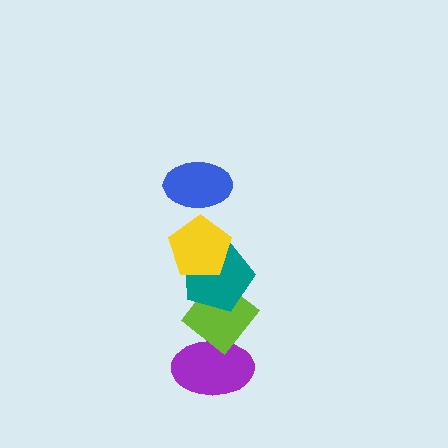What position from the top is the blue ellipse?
The blue ellipse is 1st from the top.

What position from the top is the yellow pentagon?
The yellow pentagon is 2nd from the top.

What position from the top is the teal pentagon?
The teal pentagon is 3rd from the top.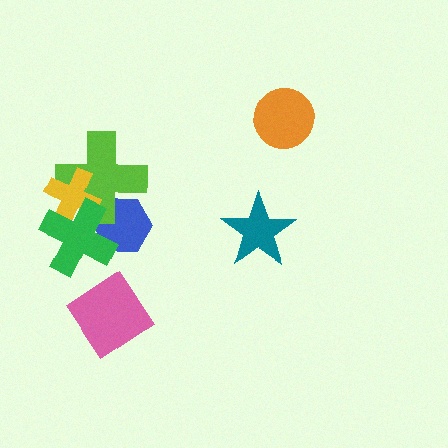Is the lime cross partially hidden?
Yes, it is partially covered by another shape.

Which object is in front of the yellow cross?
The green cross is in front of the yellow cross.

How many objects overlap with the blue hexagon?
2 objects overlap with the blue hexagon.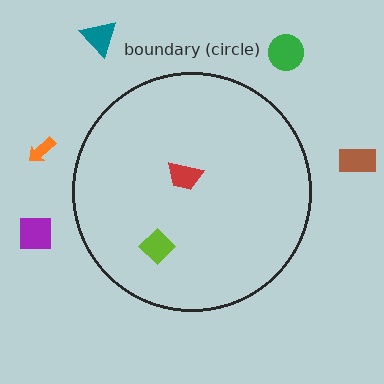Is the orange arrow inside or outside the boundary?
Outside.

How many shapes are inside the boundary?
2 inside, 5 outside.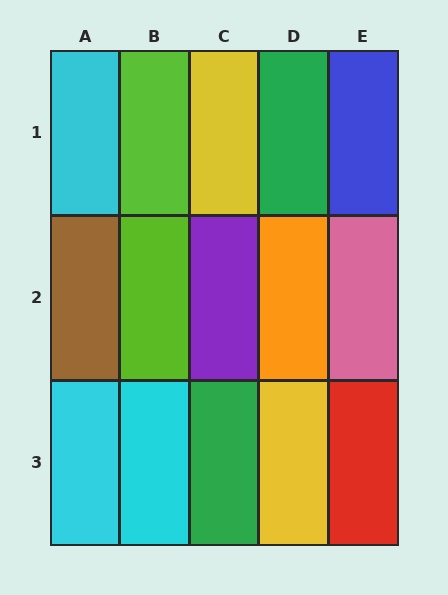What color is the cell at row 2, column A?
Brown.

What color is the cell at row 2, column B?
Lime.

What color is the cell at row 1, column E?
Blue.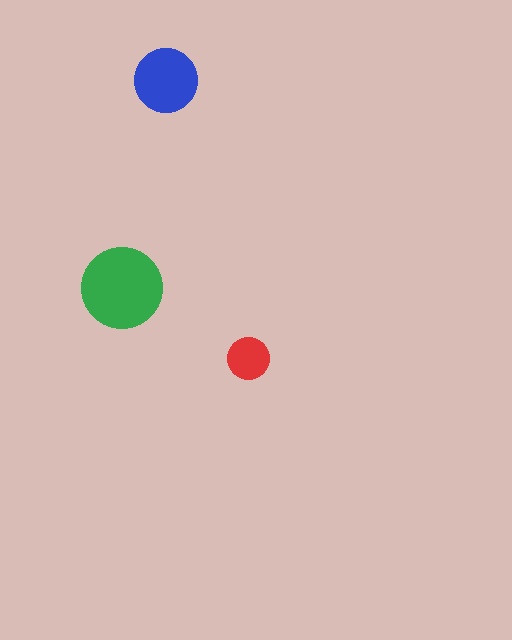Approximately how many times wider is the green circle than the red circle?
About 2 times wider.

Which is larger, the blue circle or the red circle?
The blue one.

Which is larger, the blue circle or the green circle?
The green one.